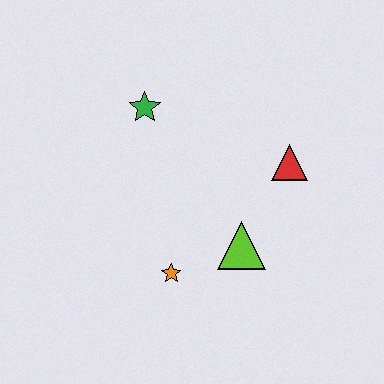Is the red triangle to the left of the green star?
No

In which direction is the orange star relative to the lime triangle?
The orange star is to the left of the lime triangle.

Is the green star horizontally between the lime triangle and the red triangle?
No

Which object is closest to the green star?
The red triangle is closest to the green star.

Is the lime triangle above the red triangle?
No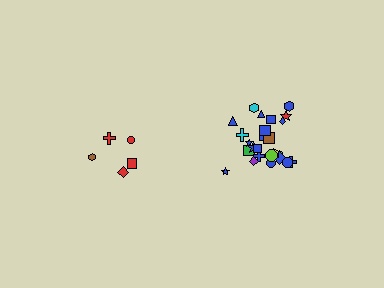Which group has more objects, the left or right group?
The right group.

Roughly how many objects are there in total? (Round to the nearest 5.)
Roughly 30 objects in total.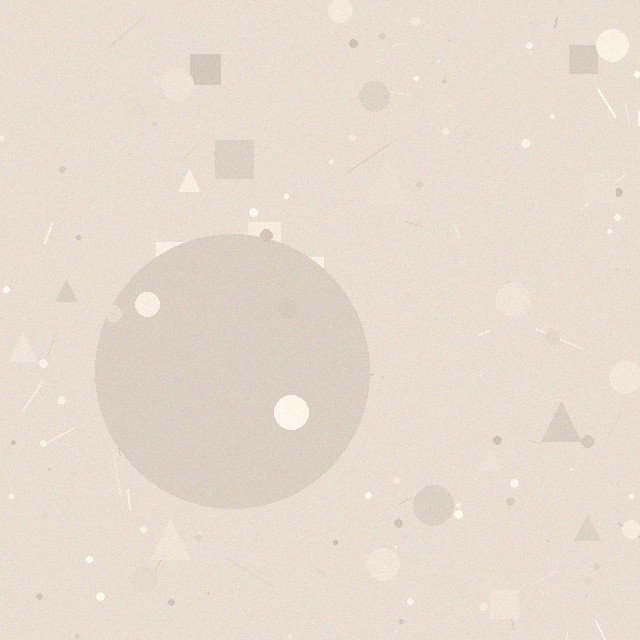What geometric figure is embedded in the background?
A circle is embedded in the background.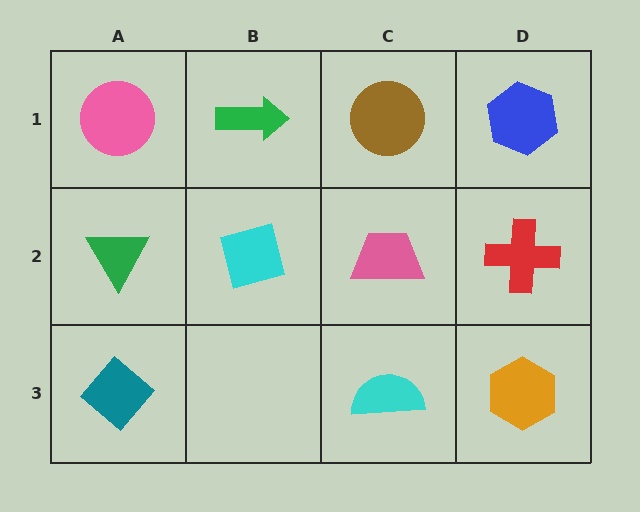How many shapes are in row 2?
4 shapes.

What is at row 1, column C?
A brown circle.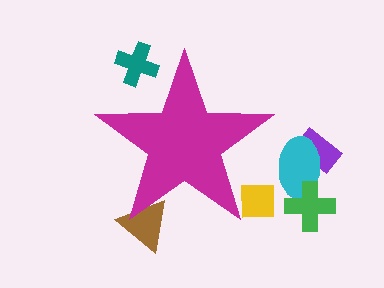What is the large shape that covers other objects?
A magenta star.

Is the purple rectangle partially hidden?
No, the purple rectangle is fully visible.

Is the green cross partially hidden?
No, the green cross is fully visible.